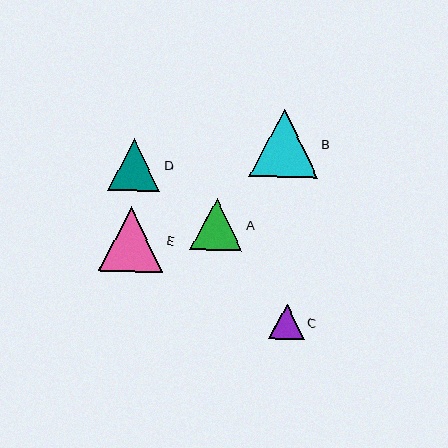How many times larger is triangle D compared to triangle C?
Triangle D is approximately 1.5 times the size of triangle C.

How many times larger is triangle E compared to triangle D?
Triangle E is approximately 1.2 times the size of triangle D.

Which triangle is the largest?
Triangle B is the largest with a size of approximately 69 pixels.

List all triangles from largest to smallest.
From largest to smallest: B, E, D, A, C.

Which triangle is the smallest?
Triangle C is the smallest with a size of approximately 36 pixels.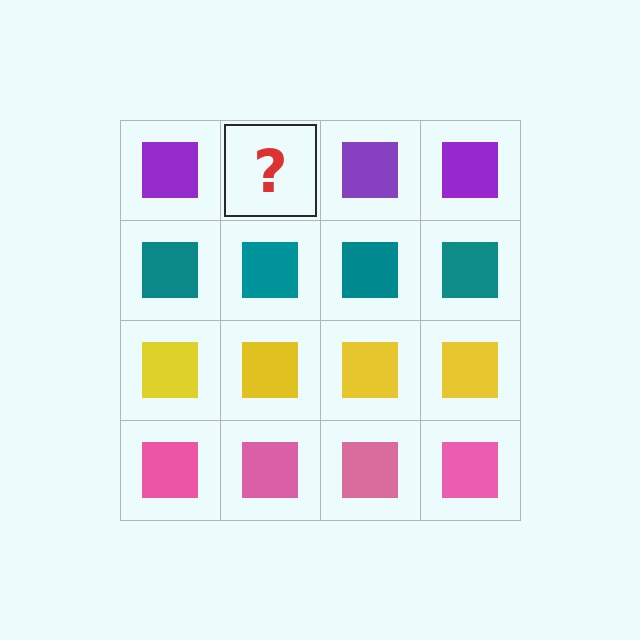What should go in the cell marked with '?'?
The missing cell should contain a purple square.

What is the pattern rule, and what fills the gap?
The rule is that each row has a consistent color. The gap should be filled with a purple square.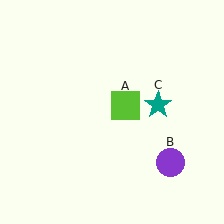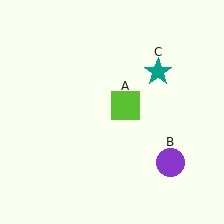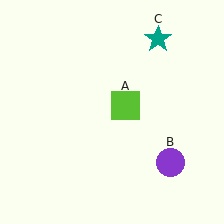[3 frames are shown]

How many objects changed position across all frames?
1 object changed position: teal star (object C).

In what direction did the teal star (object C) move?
The teal star (object C) moved up.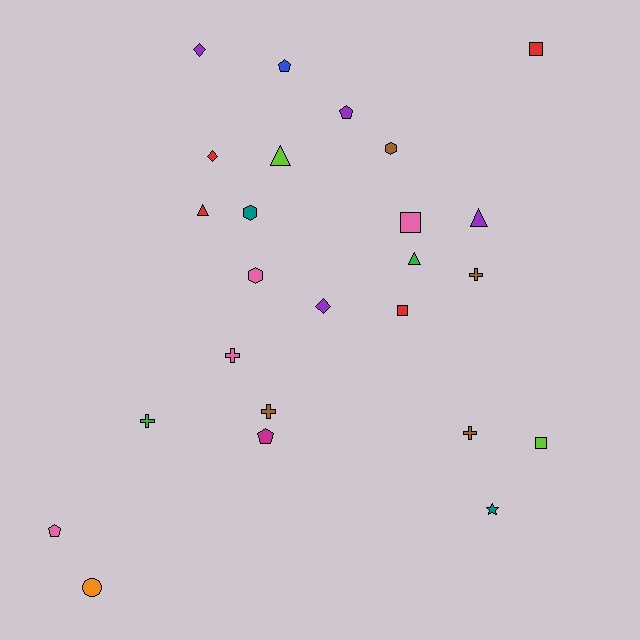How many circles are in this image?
There is 1 circle.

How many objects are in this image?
There are 25 objects.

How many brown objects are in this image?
There are 4 brown objects.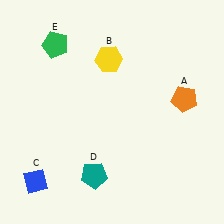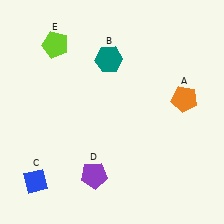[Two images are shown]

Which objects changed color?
B changed from yellow to teal. D changed from teal to purple. E changed from green to lime.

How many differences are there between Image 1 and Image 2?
There are 3 differences between the two images.